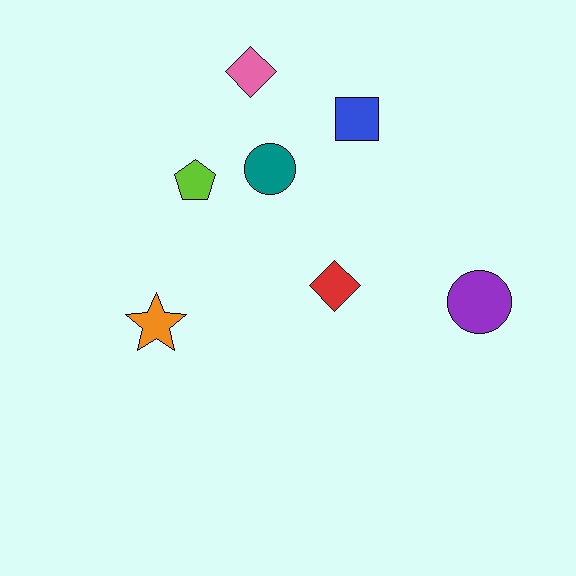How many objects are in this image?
There are 7 objects.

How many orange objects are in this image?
There is 1 orange object.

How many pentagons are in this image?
There is 1 pentagon.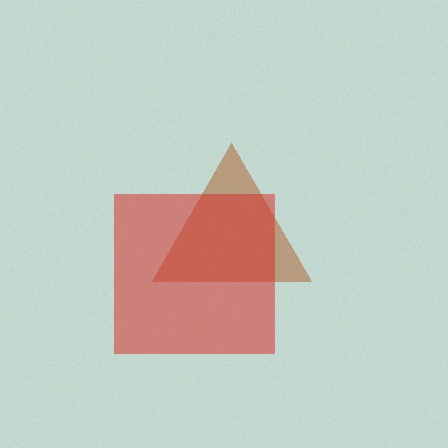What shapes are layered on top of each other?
The layered shapes are: a brown triangle, a red square.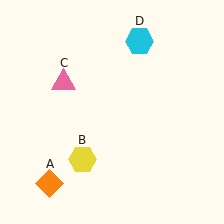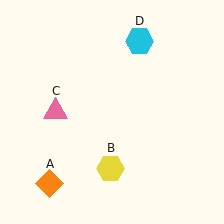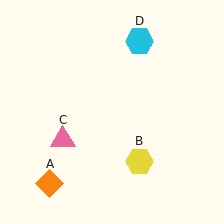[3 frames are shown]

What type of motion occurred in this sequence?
The yellow hexagon (object B), pink triangle (object C) rotated counterclockwise around the center of the scene.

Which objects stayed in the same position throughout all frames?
Orange diamond (object A) and cyan hexagon (object D) remained stationary.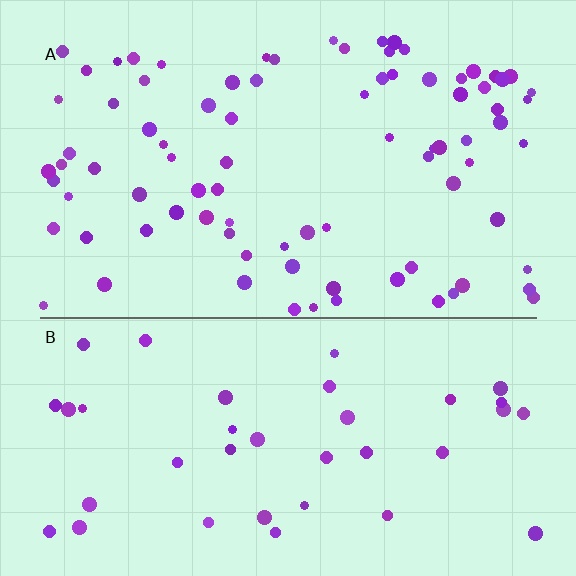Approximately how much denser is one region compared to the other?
Approximately 2.2× — region A over region B.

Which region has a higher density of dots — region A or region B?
A (the top).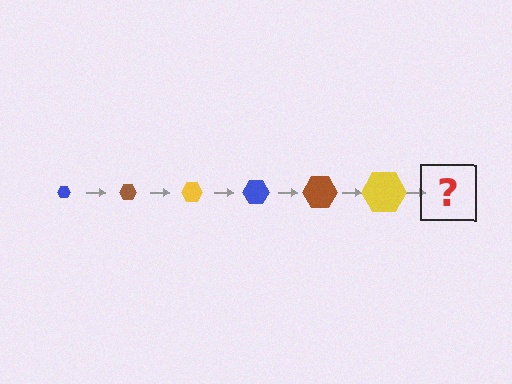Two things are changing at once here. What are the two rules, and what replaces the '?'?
The two rules are that the hexagon grows larger each step and the color cycles through blue, brown, and yellow. The '?' should be a blue hexagon, larger than the previous one.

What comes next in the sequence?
The next element should be a blue hexagon, larger than the previous one.